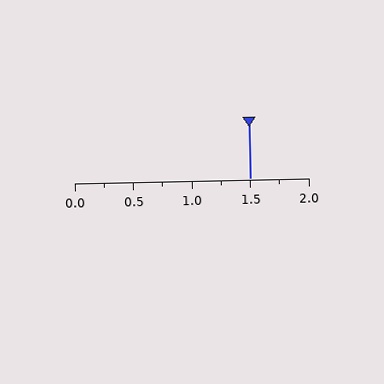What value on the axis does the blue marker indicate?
The marker indicates approximately 1.5.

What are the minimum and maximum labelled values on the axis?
The axis runs from 0.0 to 2.0.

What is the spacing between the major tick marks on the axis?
The major ticks are spaced 0.5 apart.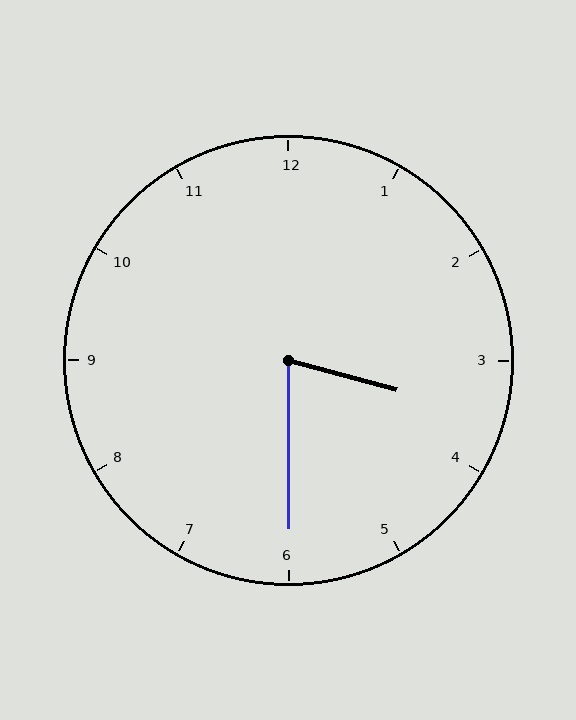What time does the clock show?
3:30.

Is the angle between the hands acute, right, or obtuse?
It is acute.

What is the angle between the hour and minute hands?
Approximately 75 degrees.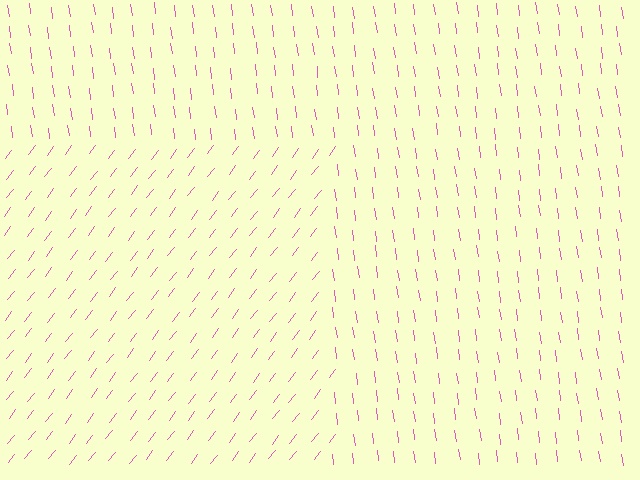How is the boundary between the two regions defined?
The boundary is defined purely by a change in line orientation (approximately 45 degrees difference). All lines are the same color and thickness.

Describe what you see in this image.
The image is filled with small pink line segments. A rectangle region in the image has lines oriented differently from the surrounding lines, creating a visible texture boundary.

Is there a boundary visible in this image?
Yes, there is a texture boundary formed by a change in line orientation.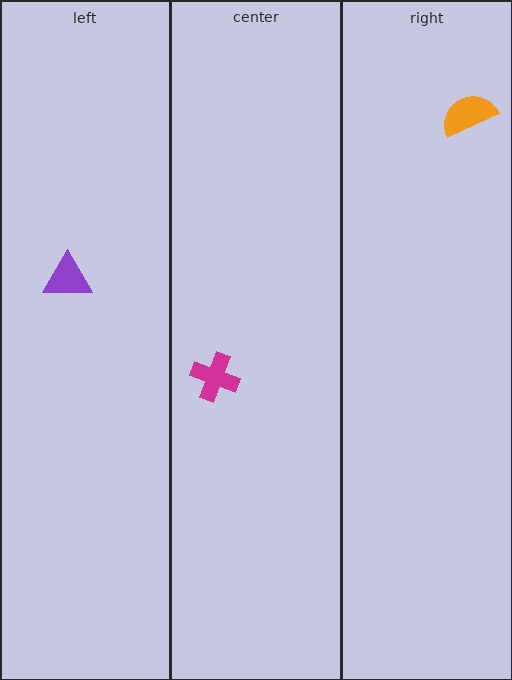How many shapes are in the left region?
1.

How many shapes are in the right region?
1.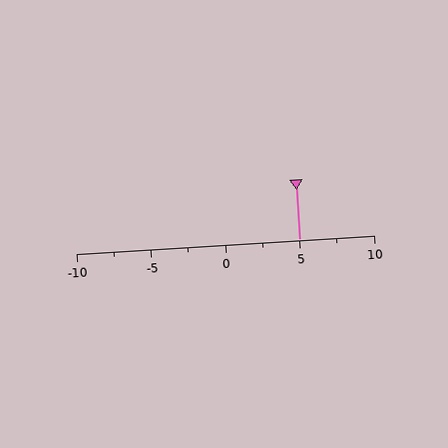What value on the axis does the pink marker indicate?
The marker indicates approximately 5.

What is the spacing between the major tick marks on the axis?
The major ticks are spaced 5 apart.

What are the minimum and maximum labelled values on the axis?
The axis runs from -10 to 10.